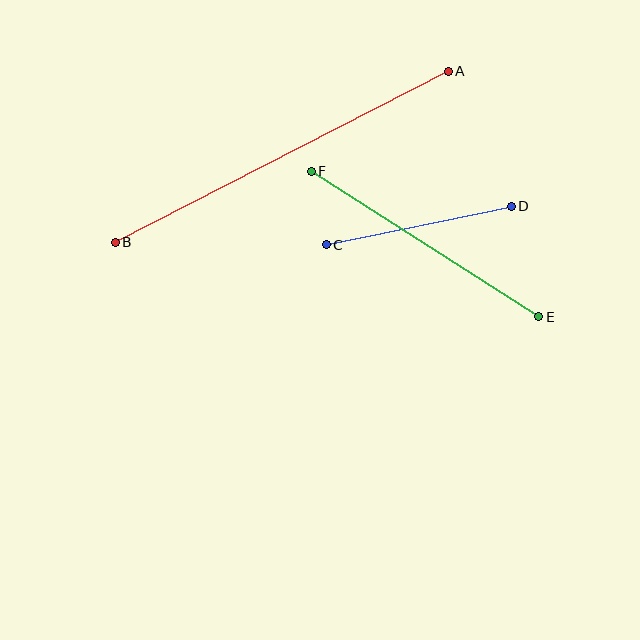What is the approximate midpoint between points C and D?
The midpoint is at approximately (419, 225) pixels.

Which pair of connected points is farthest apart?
Points A and B are farthest apart.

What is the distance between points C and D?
The distance is approximately 189 pixels.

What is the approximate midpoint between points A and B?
The midpoint is at approximately (282, 157) pixels.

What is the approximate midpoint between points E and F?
The midpoint is at approximately (425, 244) pixels.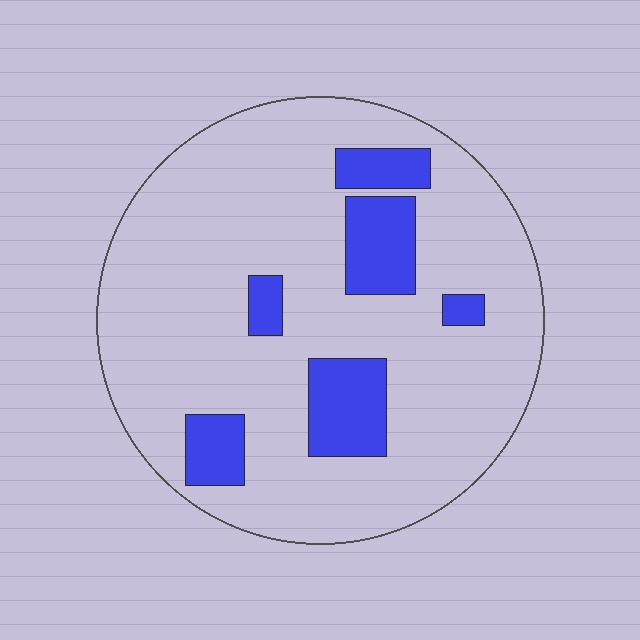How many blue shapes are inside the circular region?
6.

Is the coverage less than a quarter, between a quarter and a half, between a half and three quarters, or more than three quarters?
Less than a quarter.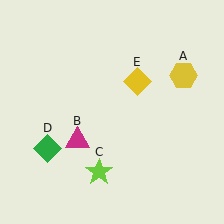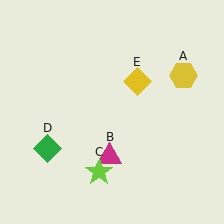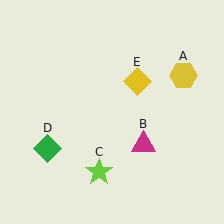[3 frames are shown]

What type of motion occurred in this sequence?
The magenta triangle (object B) rotated counterclockwise around the center of the scene.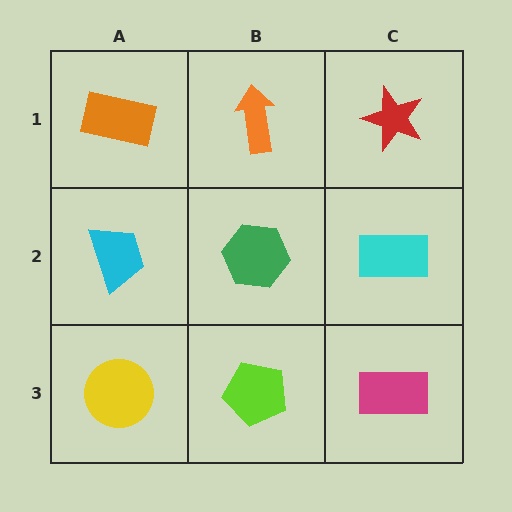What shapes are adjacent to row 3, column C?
A cyan rectangle (row 2, column C), a lime pentagon (row 3, column B).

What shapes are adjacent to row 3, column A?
A cyan trapezoid (row 2, column A), a lime pentagon (row 3, column B).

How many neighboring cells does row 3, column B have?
3.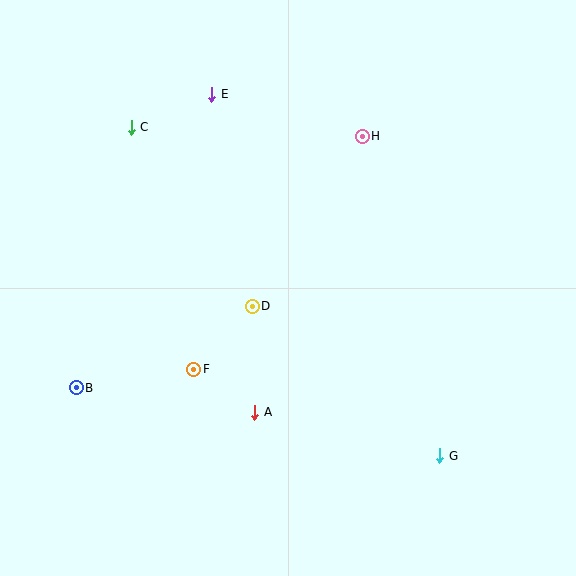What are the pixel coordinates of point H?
Point H is at (362, 136).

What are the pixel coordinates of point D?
Point D is at (252, 306).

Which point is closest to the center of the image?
Point D at (252, 306) is closest to the center.